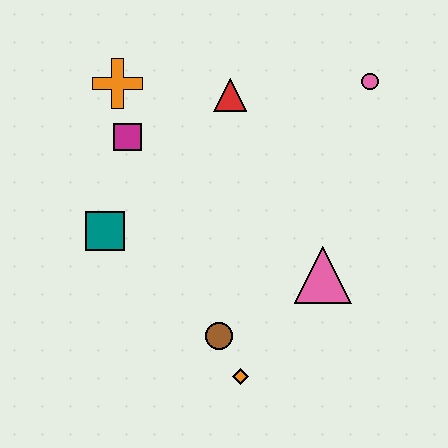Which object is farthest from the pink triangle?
The orange cross is farthest from the pink triangle.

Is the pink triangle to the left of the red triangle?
No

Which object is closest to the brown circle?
The orange diamond is closest to the brown circle.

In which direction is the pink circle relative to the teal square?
The pink circle is to the right of the teal square.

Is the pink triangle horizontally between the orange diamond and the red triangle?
No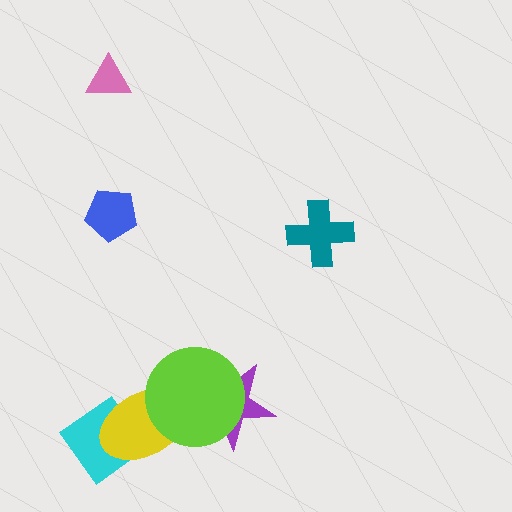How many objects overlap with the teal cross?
0 objects overlap with the teal cross.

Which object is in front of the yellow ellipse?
The lime circle is in front of the yellow ellipse.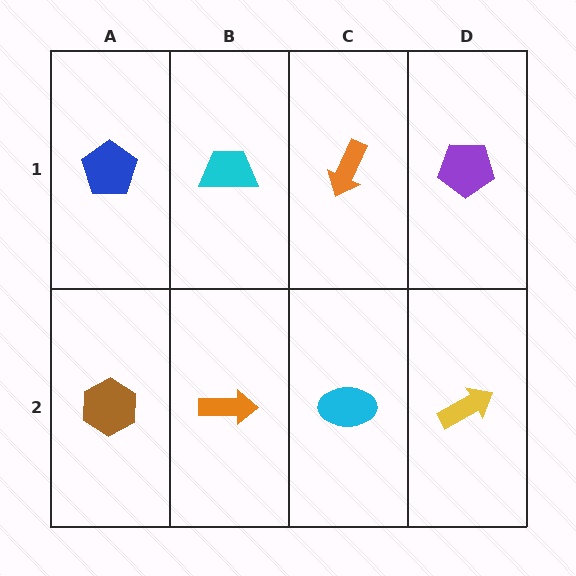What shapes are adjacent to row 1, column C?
A cyan ellipse (row 2, column C), a cyan trapezoid (row 1, column B), a purple pentagon (row 1, column D).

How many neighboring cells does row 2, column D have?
2.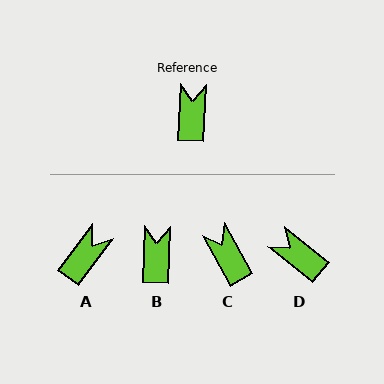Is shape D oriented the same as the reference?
No, it is off by about 53 degrees.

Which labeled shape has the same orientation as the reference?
B.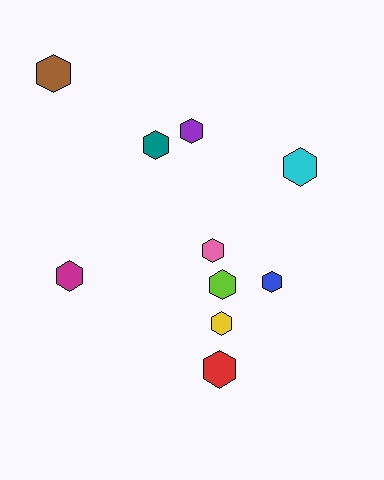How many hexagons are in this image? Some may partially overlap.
There are 10 hexagons.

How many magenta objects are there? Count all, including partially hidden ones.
There is 1 magenta object.